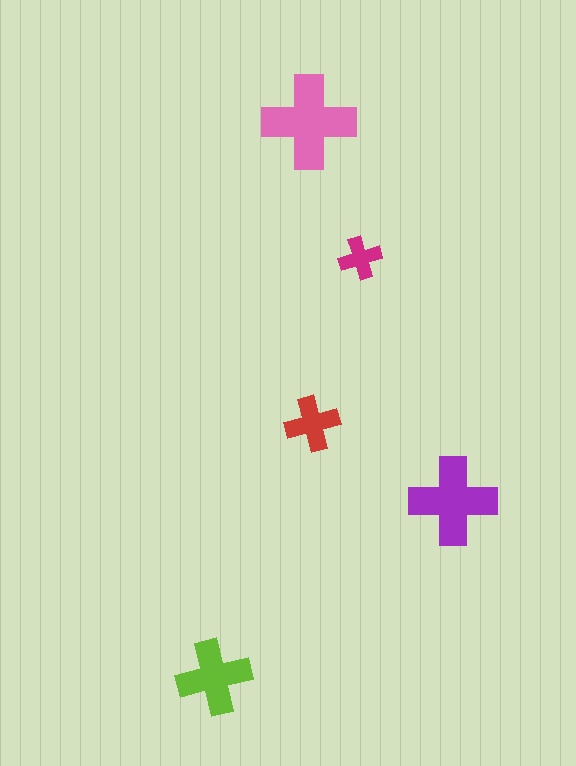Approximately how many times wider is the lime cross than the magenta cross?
About 2 times wider.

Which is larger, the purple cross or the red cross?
The purple one.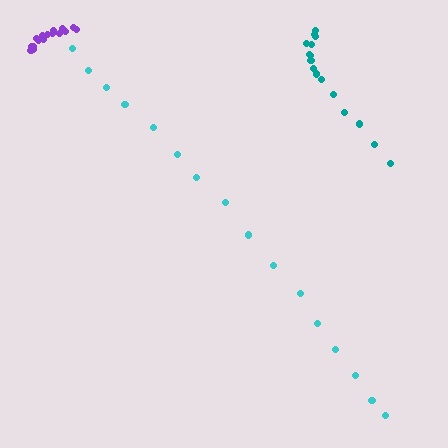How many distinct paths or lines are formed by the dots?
There are 3 distinct paths.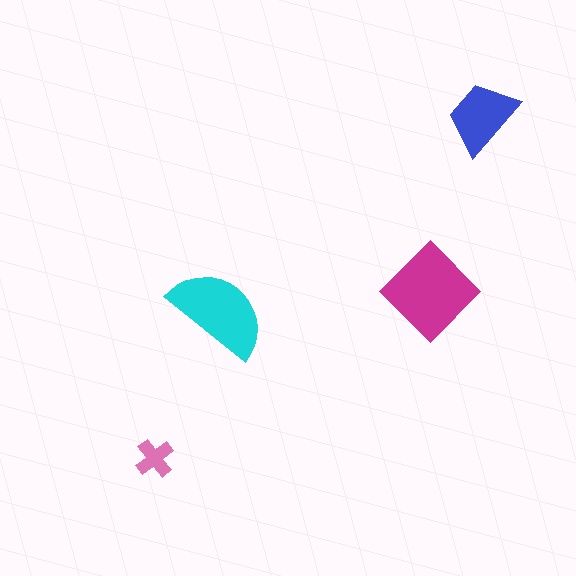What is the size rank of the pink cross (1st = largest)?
4th.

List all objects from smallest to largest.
The pink cross, the blue trapezoid, the cyan semicircle, the magenta diamond.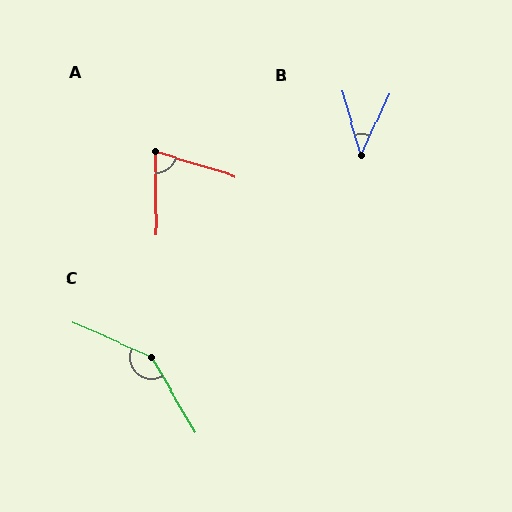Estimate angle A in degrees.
Approximately 72 degrees.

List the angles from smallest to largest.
B (41°), A (72°), C (144°).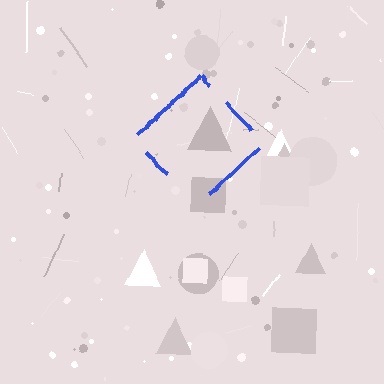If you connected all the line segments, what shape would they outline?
They would outline a diamond.